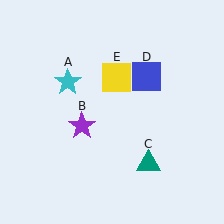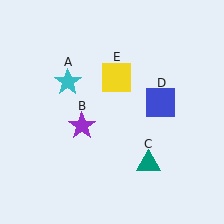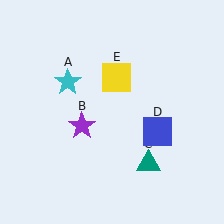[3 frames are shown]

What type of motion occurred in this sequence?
The blue square (object D) rotated clockwise around the center of the scene.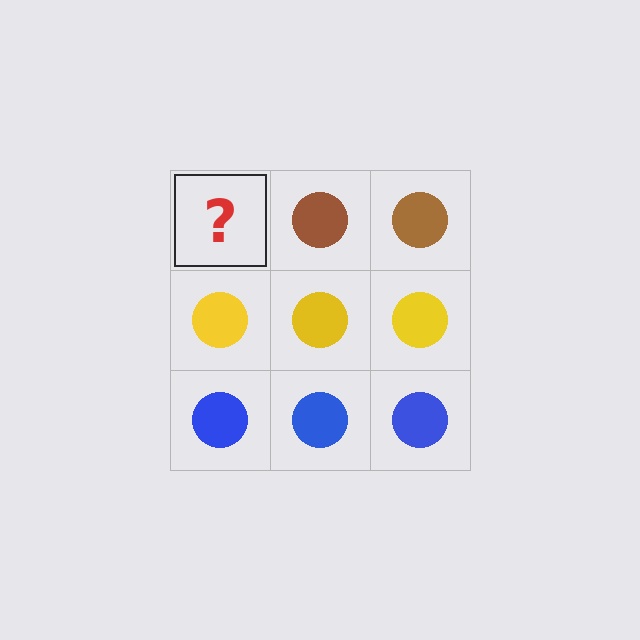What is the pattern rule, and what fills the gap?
The rule is that each row has a consistent color. The gap should be filled with a brown circle.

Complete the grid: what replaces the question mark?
The question mark should be replaced with a brown circle.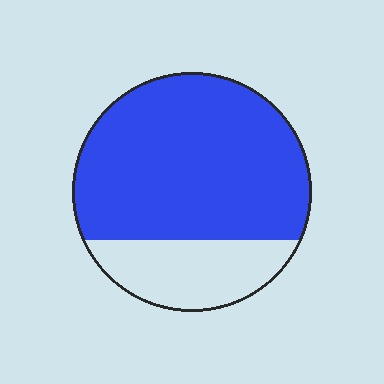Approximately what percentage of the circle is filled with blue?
Approximately 75%.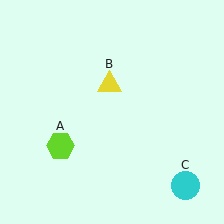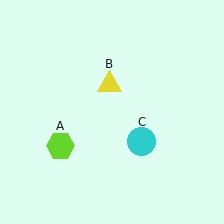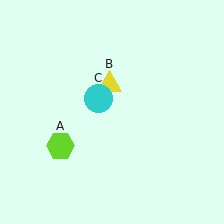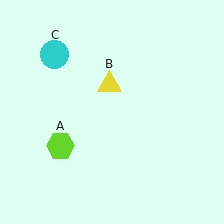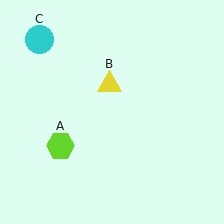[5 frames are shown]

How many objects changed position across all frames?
1 object changed position: cyan circle (object C).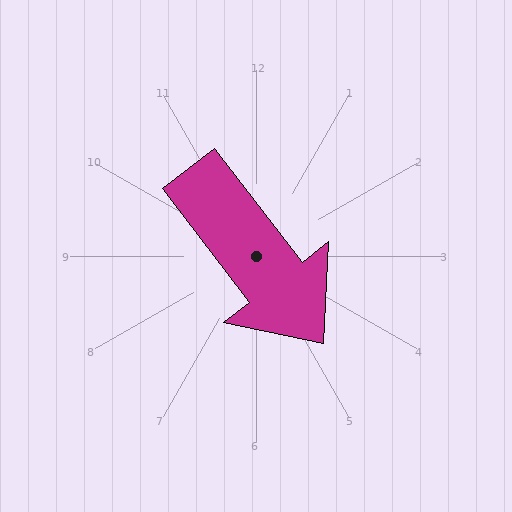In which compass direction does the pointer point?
Southeast.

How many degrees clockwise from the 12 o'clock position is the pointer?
Approximately 142 degrees.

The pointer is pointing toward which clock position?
Roughly 5 o'clock.